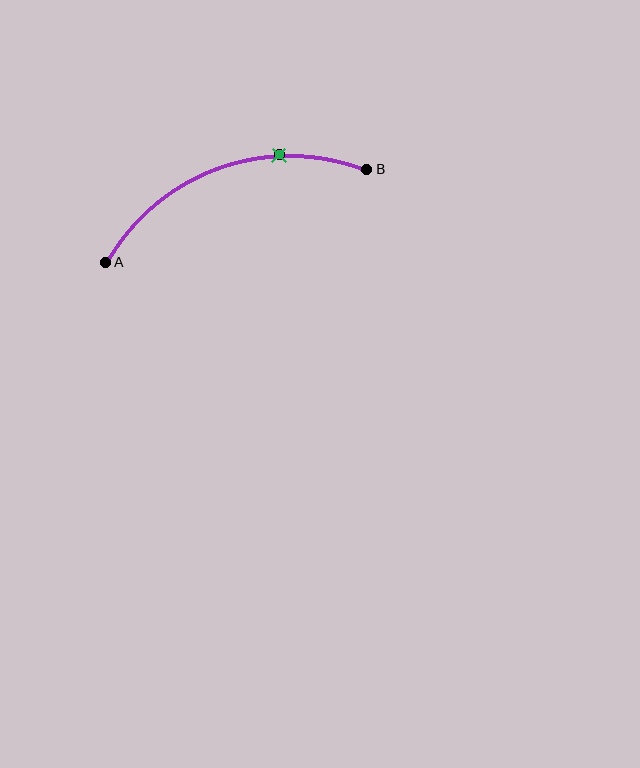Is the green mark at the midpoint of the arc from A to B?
No. The green mark lies on the arc but is closer to endpoint B. The arc midpoint would be at the point on the curve equidistant along the arc from both A and B.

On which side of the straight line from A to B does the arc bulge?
The arc bulges above the straight line connecting A and B.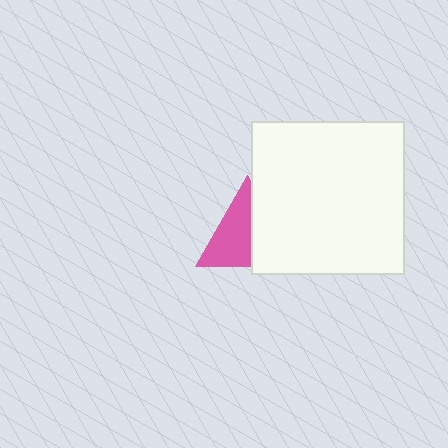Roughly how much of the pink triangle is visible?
About half of it is visible (roughly 57%).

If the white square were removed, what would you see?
You would see the complete pink triangle.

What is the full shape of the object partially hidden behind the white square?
The partially hidden object is a pink triangle.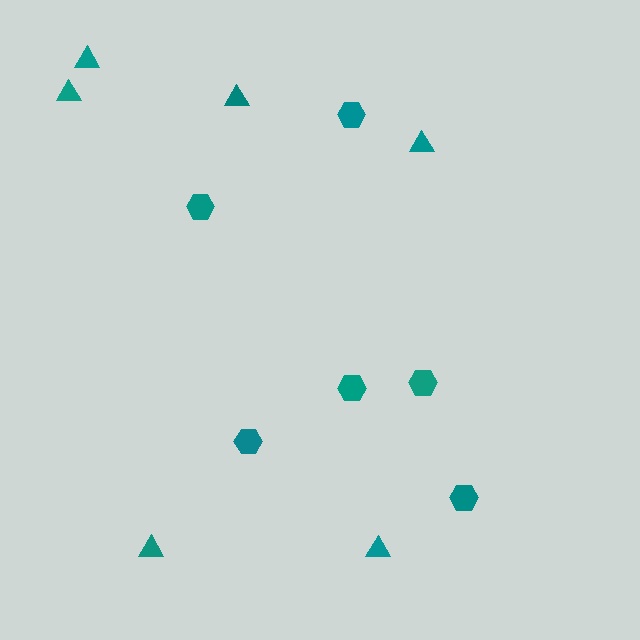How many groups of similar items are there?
There are 2 groups: one group of hexagons (6) and one group of triangles (6).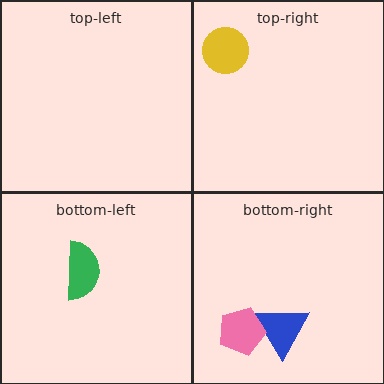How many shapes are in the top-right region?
1.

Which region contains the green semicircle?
The bottom-left region.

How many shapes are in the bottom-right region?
2.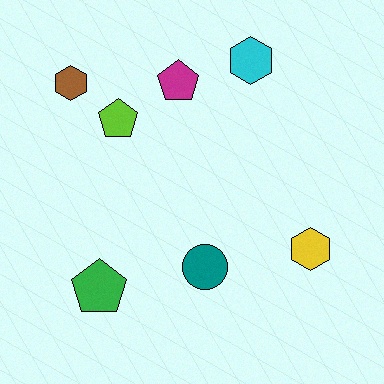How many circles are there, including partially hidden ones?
There is 1 circle.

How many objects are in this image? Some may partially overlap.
There are 7 objects.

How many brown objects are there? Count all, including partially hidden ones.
There is 1 brown object.